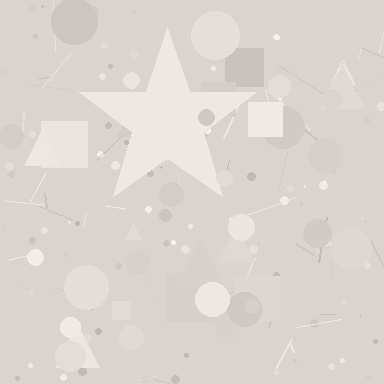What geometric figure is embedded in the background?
A star is embedded in the background.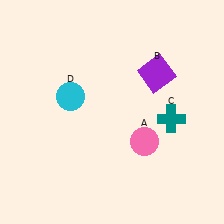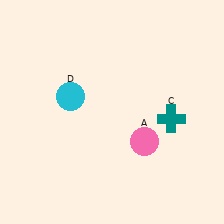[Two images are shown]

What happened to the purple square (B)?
The purple square (B) was removed in Image 2. It was in the top-right area of Image 1.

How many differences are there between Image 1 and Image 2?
There is 1 difference between the two images.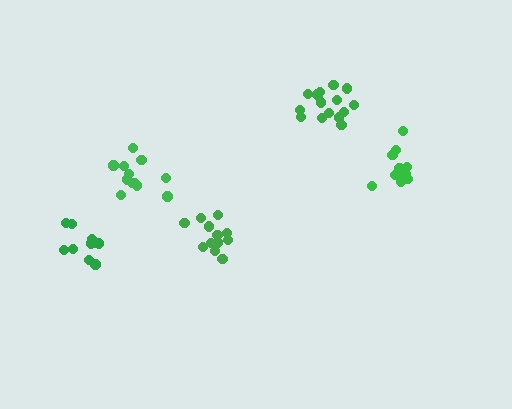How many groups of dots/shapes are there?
There are 5 groups.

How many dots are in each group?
Group 1: 12 dots, Group 2: 10 dots, Group 3: 12 dots, Group 4: 11 dots, Group 5: 15 dots (60 total).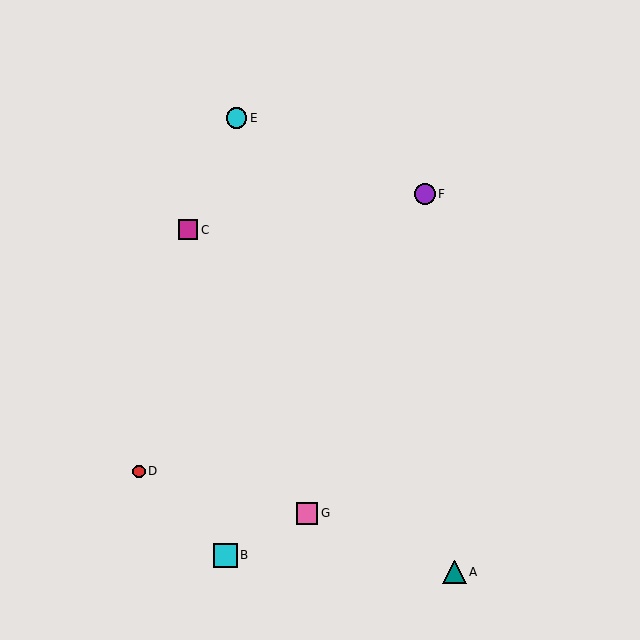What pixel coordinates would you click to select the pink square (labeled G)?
Click at (307, 513) to select the pink square G.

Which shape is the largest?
The cyan square (labeled B) is the largest.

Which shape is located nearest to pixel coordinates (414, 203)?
The purple circle (labeled F) at (425, 194) is nearest to that location.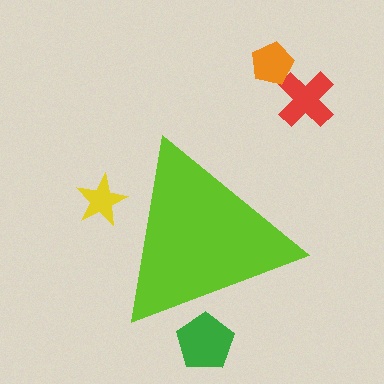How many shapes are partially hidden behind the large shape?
2 shapes are partially hidden.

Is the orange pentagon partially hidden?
No, the orange pentagon is fully visible.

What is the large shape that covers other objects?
A lime triangle.